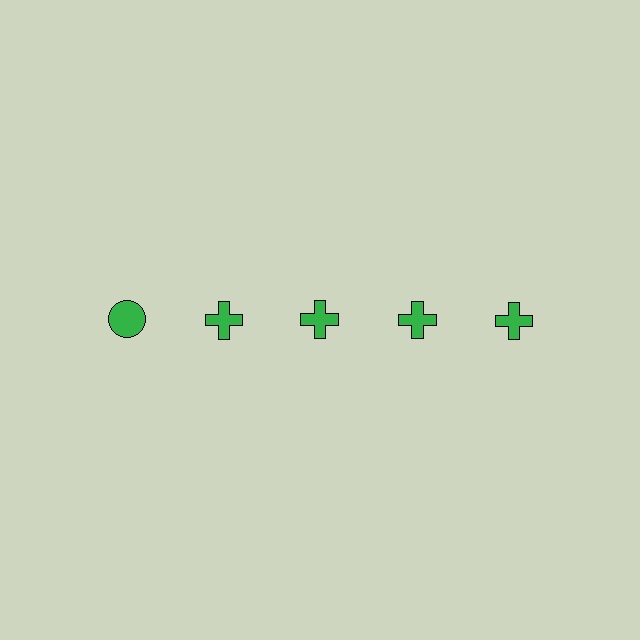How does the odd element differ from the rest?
It has a different shape: circle instead of cross.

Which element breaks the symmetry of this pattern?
The green circle in the top row, leftmost column breaks the symmetry. All other shapes are green crosses.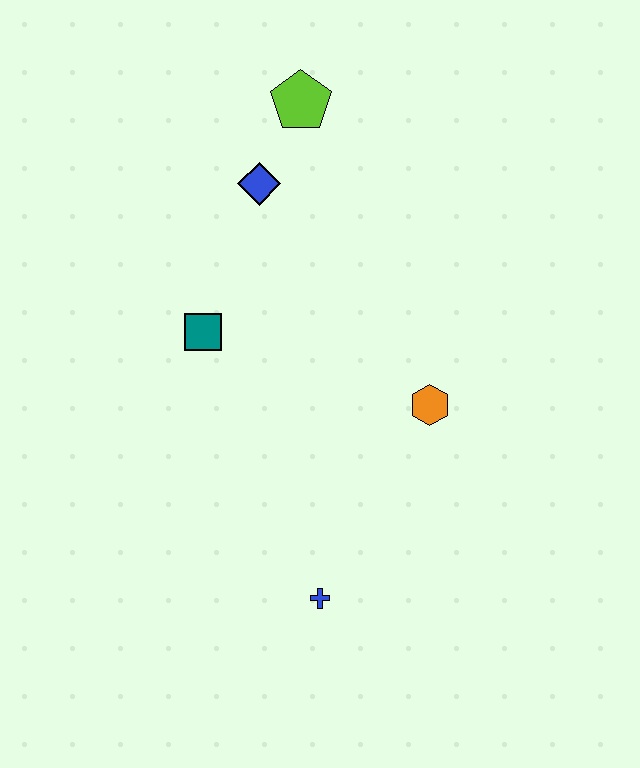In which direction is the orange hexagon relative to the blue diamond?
The orange hexagon is below the blue diamond.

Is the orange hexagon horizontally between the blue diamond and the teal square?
No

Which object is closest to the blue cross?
The orange hexagon is closest to the blue cross.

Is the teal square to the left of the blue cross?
Yes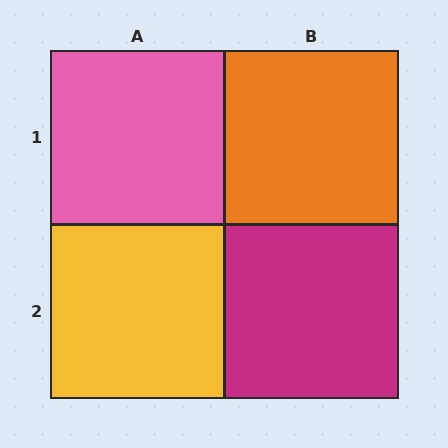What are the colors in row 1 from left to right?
Pink, orange.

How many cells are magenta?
1 cell is magenta.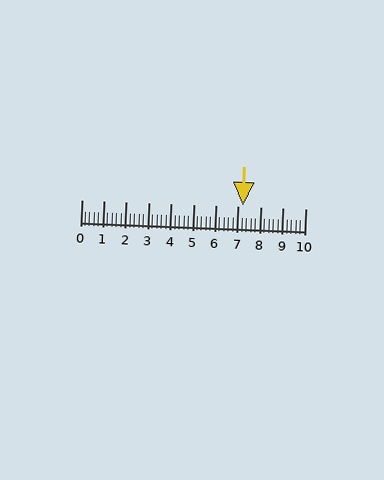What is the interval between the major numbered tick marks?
The major tick marks are spaced 1 units apart.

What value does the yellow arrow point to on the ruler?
The yellow arrow points to approximately 7.2.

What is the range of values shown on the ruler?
The ruler shows values from 0 to 10.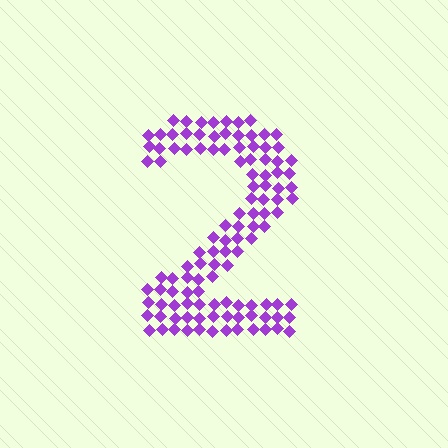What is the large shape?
The large shape is the digit 2.